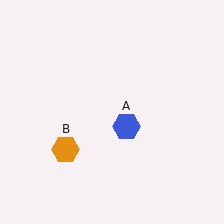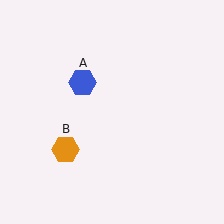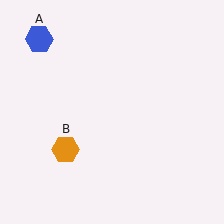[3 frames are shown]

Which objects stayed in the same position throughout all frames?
Orange hexagon (object B) remained stationary.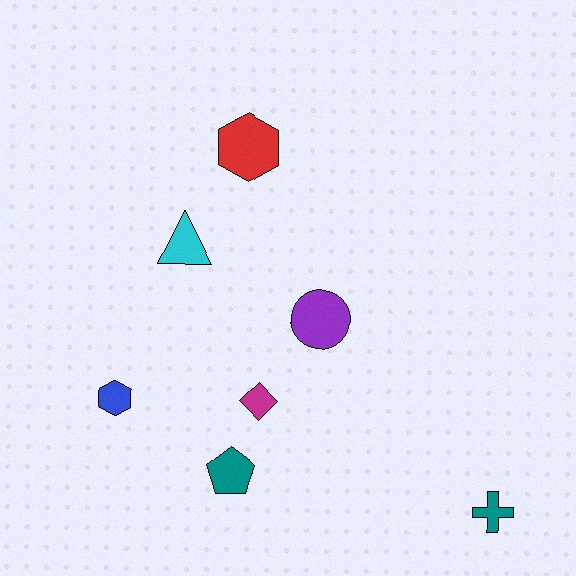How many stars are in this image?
There are no stars.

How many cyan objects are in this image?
There is 1 cyan object.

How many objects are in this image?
There are 7 objects.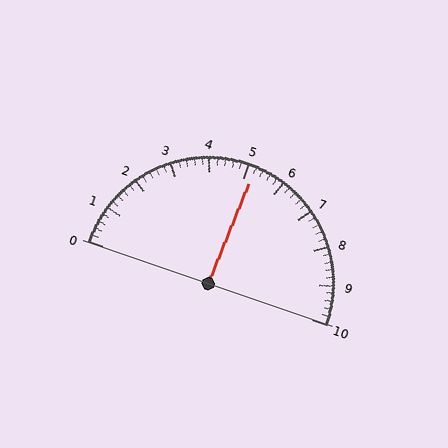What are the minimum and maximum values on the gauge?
The gauge ranges from 0 to 10.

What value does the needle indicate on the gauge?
The needle indicates approximately 5.2.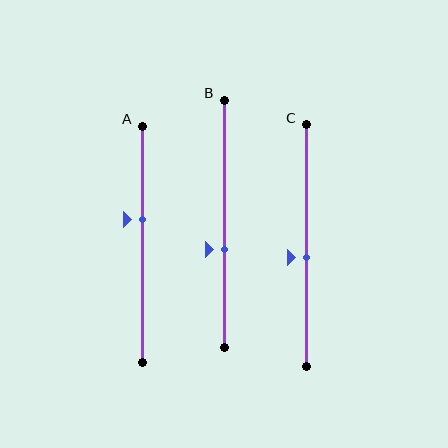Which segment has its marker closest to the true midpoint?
Segment C has its marker closest to the true midpoint.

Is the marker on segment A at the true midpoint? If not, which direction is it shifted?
No, the marker on segment A is shifted upward by about 11% of the segment length.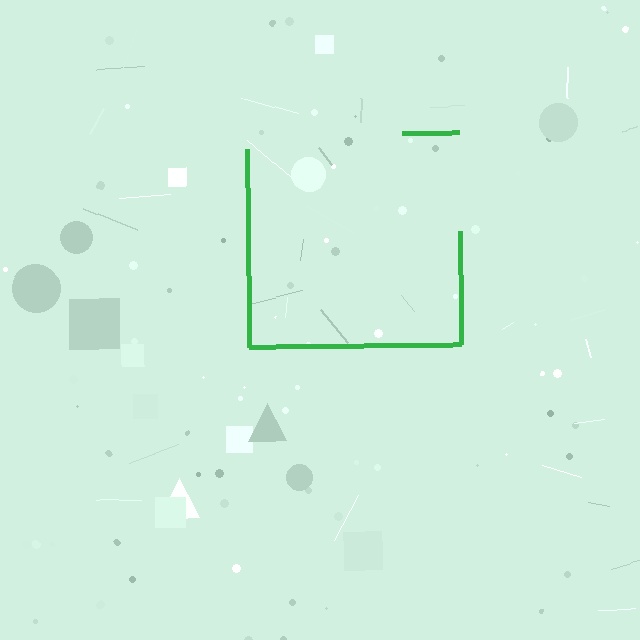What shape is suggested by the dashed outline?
The dashed outline suggests a square.